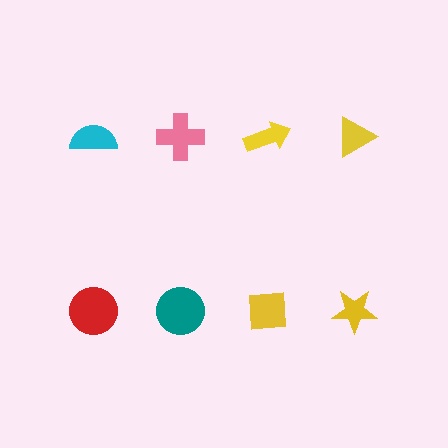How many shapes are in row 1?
4 shapes.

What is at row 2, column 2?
A teal circle.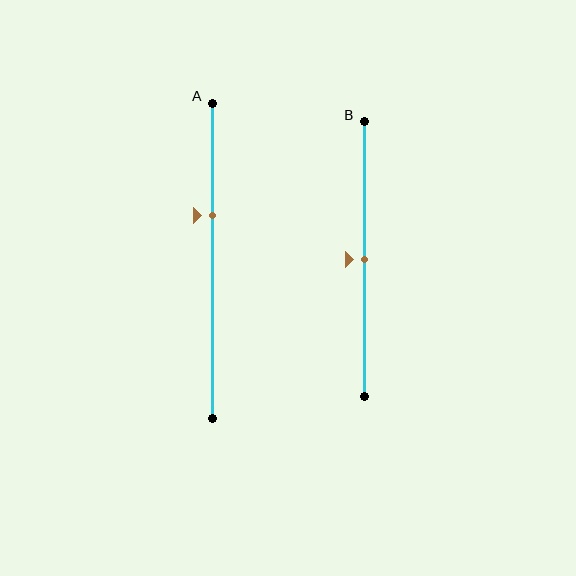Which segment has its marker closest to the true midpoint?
Segment B has its marker closest to the true midpoint.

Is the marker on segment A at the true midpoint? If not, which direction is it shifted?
No, the marker on segment A is shifted upward by about 14% of the segment length.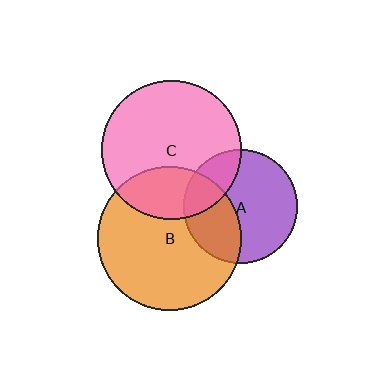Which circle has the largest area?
Circle B (orange).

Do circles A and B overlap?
Yes.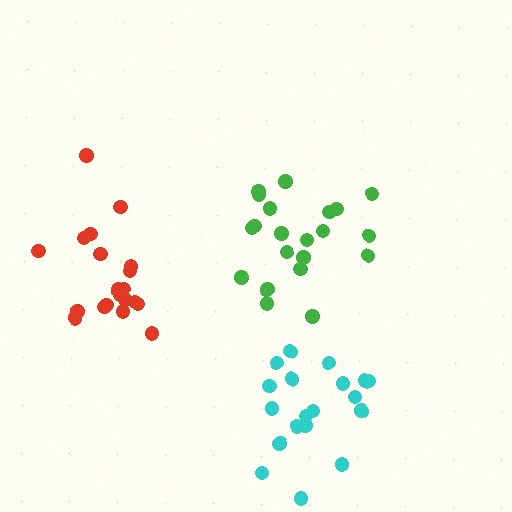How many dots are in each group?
Group 1: 19 dots, Group 2: 21 dots, Group 3: 20 dots (60 total).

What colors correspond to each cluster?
The clusters are colored: cyan, green, red.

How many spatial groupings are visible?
There are 3 spatial groupings.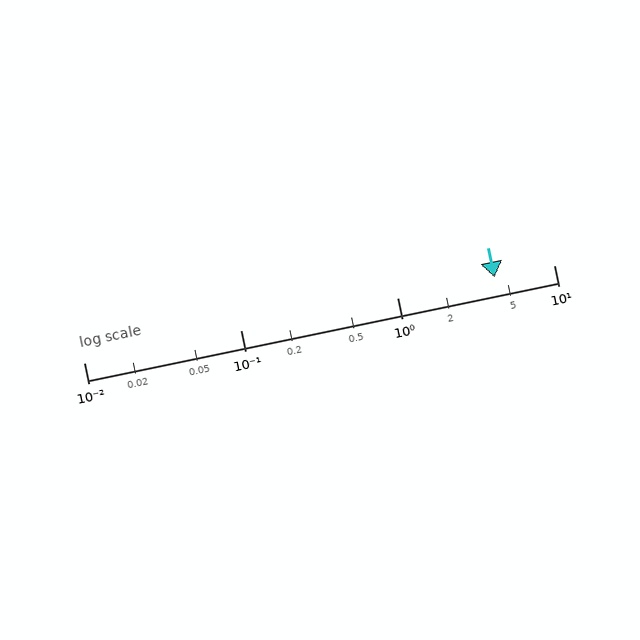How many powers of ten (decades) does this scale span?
The scale spans 3 decades, from 0.01 to 10.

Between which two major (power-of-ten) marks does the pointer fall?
The pointer is between 1 and 10.